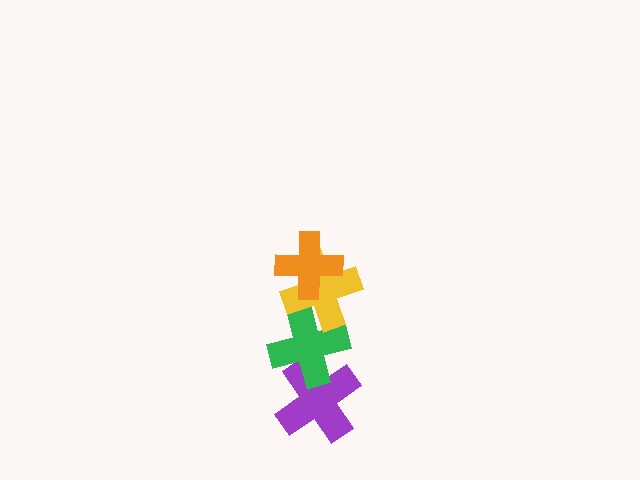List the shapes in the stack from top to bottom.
From top to bottom: the orange cross, the yellow cross, the green cross, the purple cross.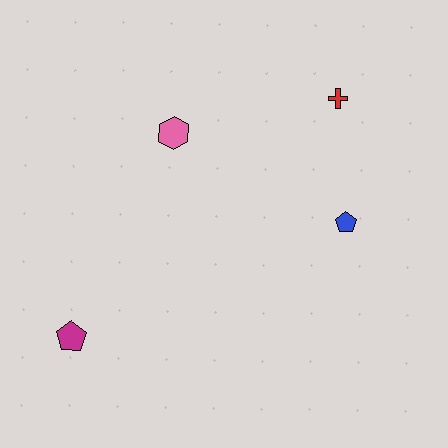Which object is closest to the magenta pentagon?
The pink hexagon is closest to the magenta pentagon.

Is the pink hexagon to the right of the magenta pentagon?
Yes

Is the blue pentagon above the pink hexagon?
No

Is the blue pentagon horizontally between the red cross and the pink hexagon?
No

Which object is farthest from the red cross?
The magenta pentagon is farthest from the red cross.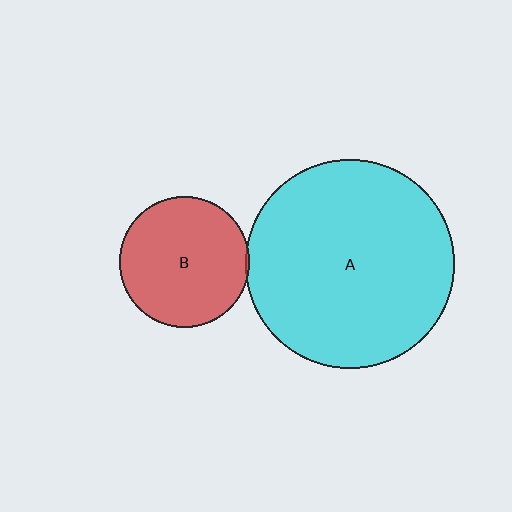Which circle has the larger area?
Circle A (cyan).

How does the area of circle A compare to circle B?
Approximately 2.6 times.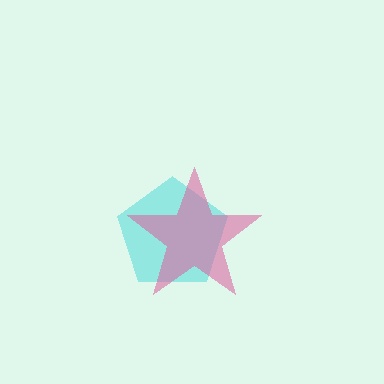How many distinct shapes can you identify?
There are 2 distinct shapes: a cyan pentagon, a pink star.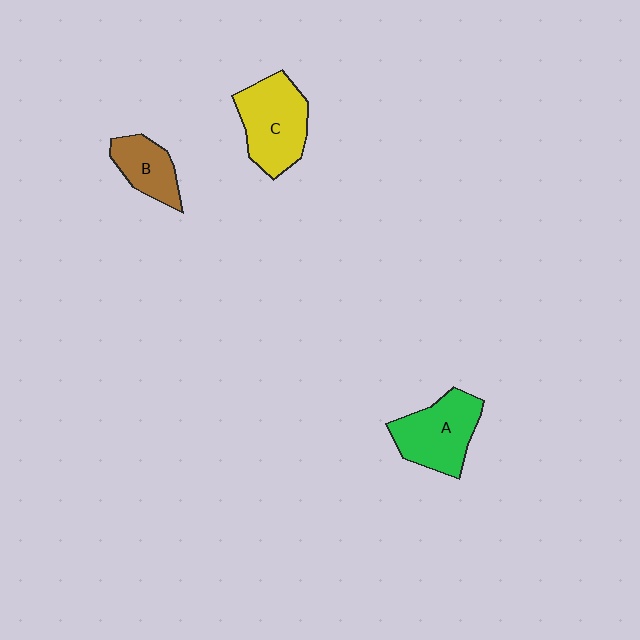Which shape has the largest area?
Shape C (yellow).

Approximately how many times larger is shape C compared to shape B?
Approximately 1.7 times.